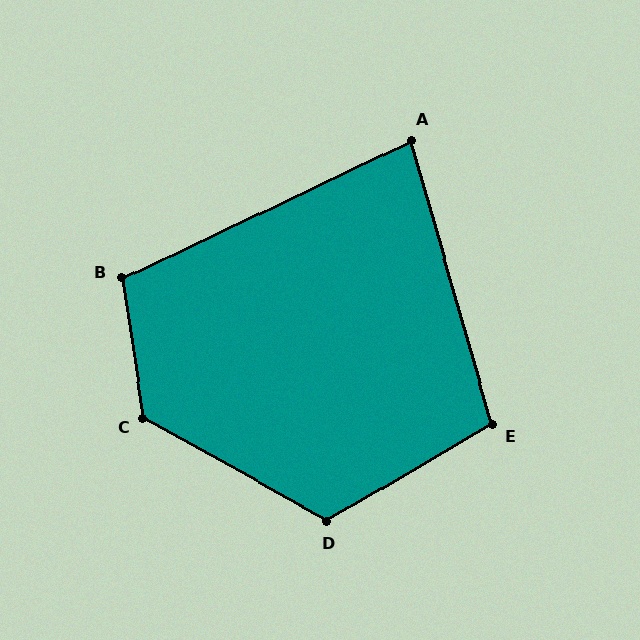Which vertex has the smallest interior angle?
A, at approximately 80 degrees.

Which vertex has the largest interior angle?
C, at approximately 128 degrees.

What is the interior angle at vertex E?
Approximately 105 degrees (obtuse).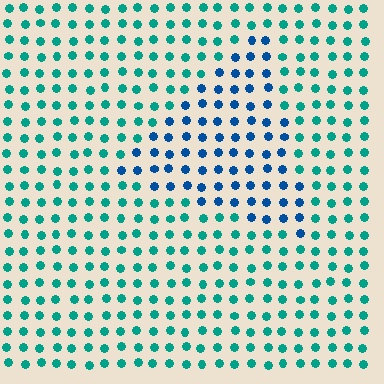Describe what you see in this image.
The image is filled with small teal elements in a uniform arrangement. A triangle-shaped region is visible where the elements are tinted to a slightly different hue, forming a subtle color boundary.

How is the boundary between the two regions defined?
The boundary is defined purely by a slight shift in hue (about 40 degrees). Spacing, size, and orientation are identical on both sides.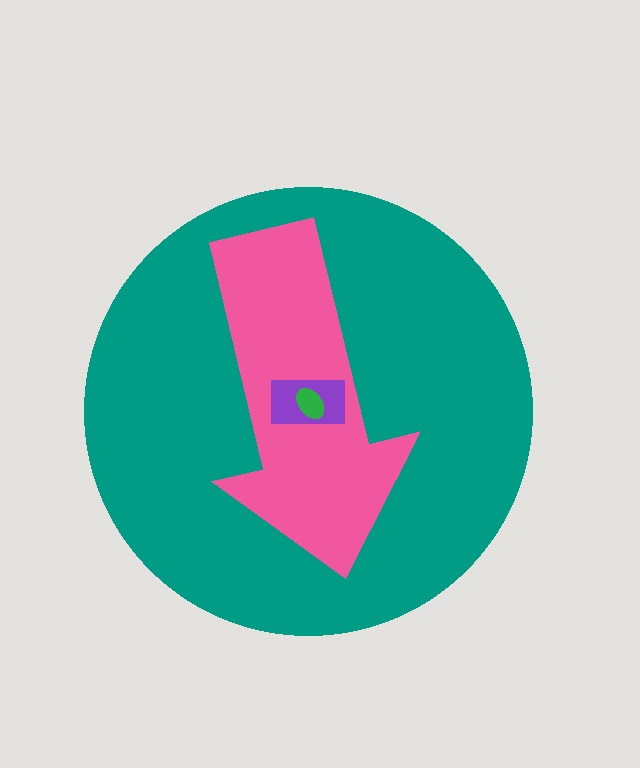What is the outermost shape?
The teal circle.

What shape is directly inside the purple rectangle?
The green ellipse.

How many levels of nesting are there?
4.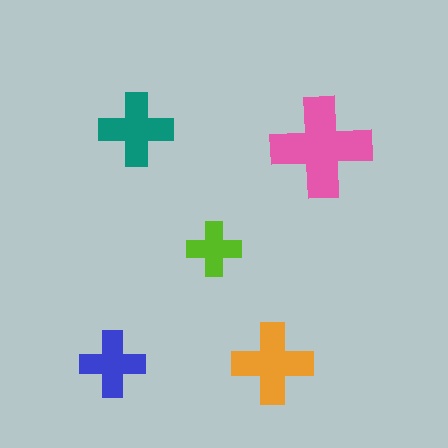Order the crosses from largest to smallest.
the pink one, the orange one, the teal one, the blue one, the lime one.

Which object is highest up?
The teal cross is topmost.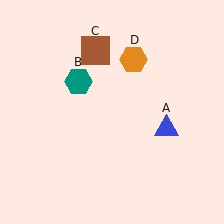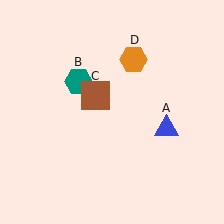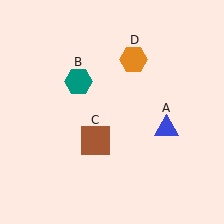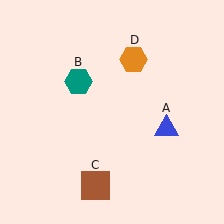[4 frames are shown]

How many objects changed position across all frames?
1 object changed position: brown square (object C).